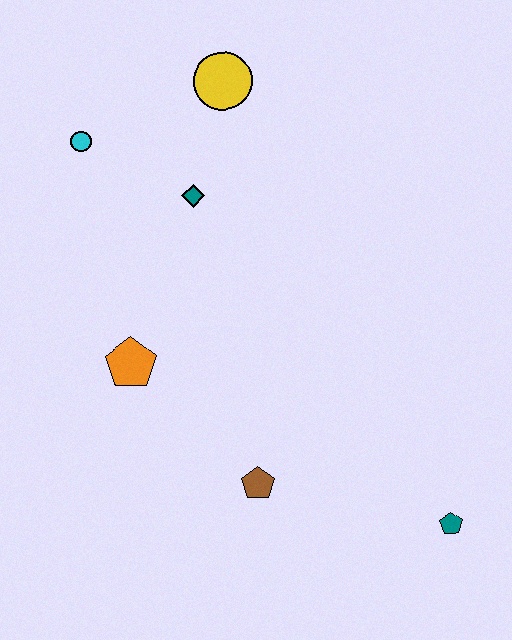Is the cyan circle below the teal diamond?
No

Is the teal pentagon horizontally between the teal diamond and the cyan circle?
No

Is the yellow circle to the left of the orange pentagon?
No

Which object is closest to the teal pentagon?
The brown pentagon is closest to the teal pentagon.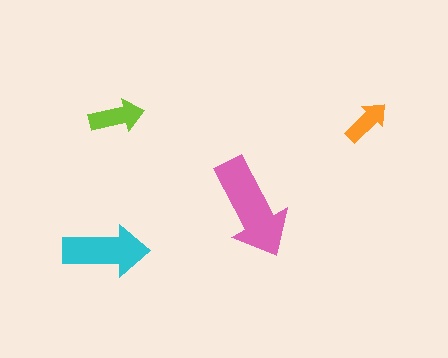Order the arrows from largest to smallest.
the pink one, the cyan one, the lime one, the orange one.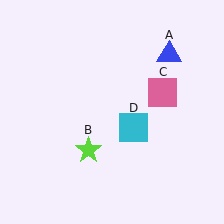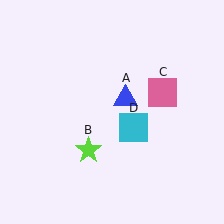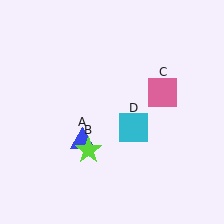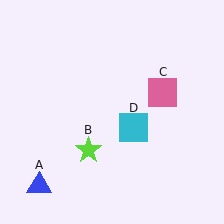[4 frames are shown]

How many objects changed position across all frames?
1 object changed position: blue triangle (object A).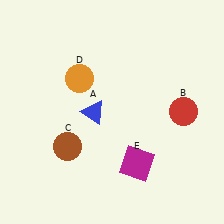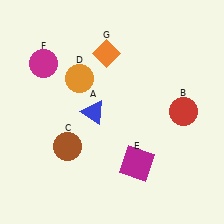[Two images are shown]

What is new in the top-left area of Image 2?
An orange diamond (G) was added in the top-left area of Image 2.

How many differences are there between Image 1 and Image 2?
There are 2 differences between the two images.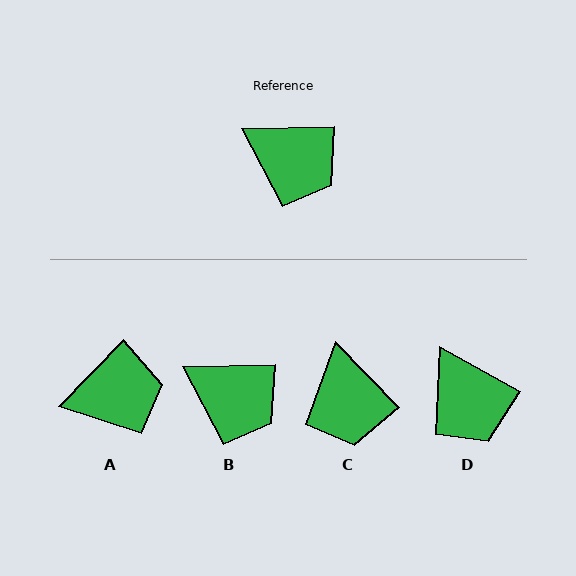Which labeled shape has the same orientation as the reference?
B.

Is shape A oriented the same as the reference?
No, it is off by about 44 degrees.